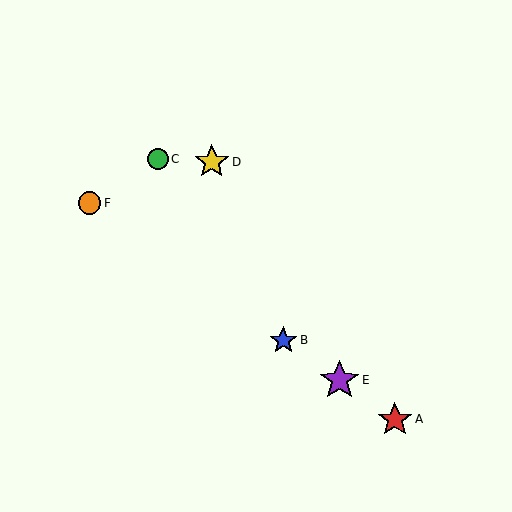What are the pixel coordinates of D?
Object D is at (212, 162).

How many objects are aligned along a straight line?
4 objects (A, B, E, F) are aligned along a straight line.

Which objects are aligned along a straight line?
Objects A, B, E, F are aligned along a straight line.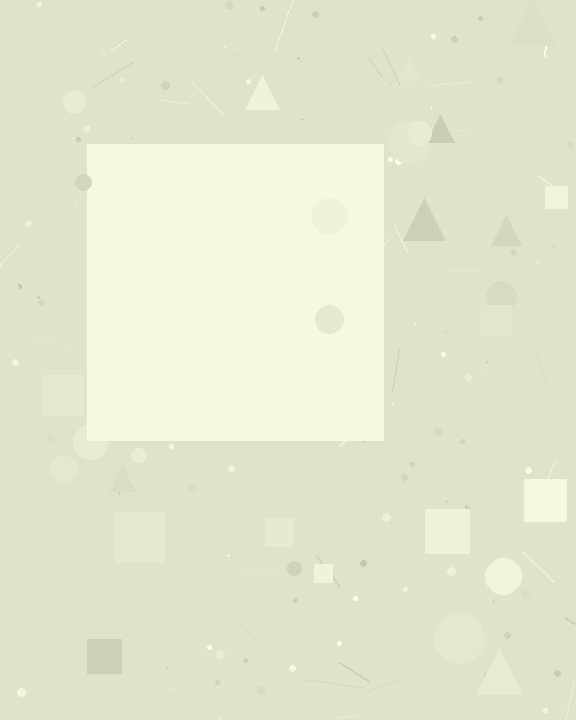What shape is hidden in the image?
A square is hidden in the image.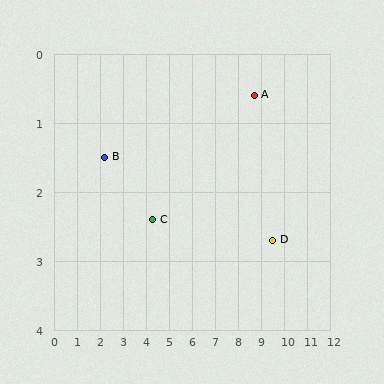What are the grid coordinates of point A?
Point A is at approximately (8.7, 0.6).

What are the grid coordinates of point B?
Point B is at approximately (2.2, 1.5).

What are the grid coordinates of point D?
Point D is at approximately (9.5, 2.7).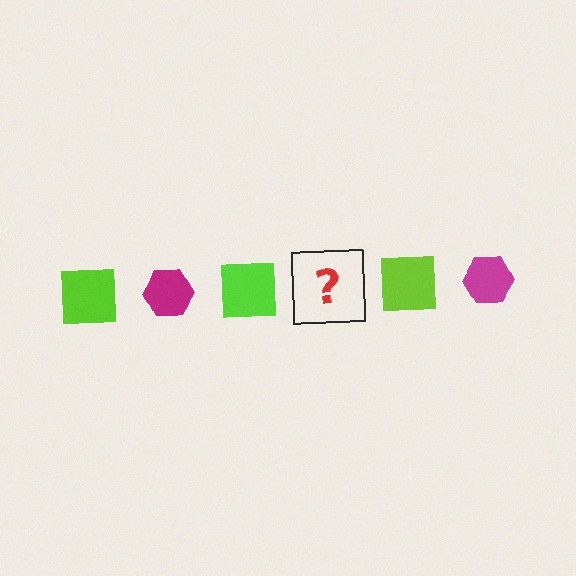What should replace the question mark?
The question mark should be replaced with a magenta hexagon.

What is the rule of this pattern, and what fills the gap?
The rule is that the pattern alternates between lime square and magenta hexagon. The gap should be filled with a magenta hexagon.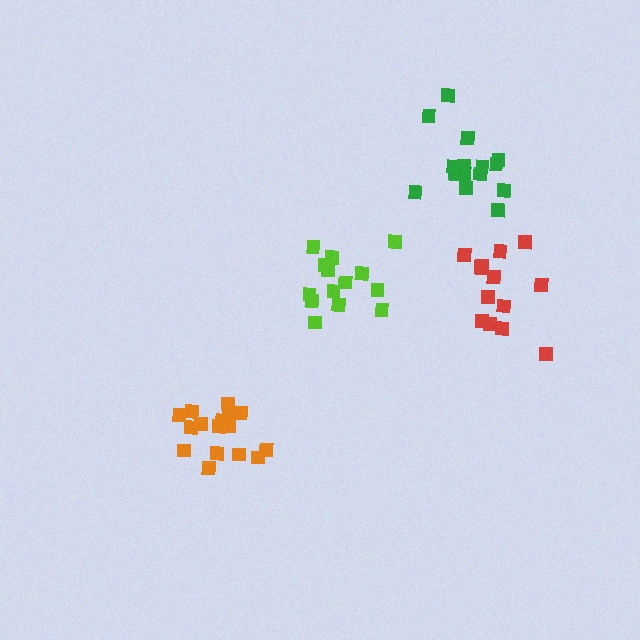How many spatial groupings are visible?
There are 4 spatial groupings.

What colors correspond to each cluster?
The clusters are colored: lime, green, red, orange.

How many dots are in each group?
Group 1: 14 dots, Group 2: 15 dots, Group 3: 13 dots, Group 4: 17 dots (59 total).